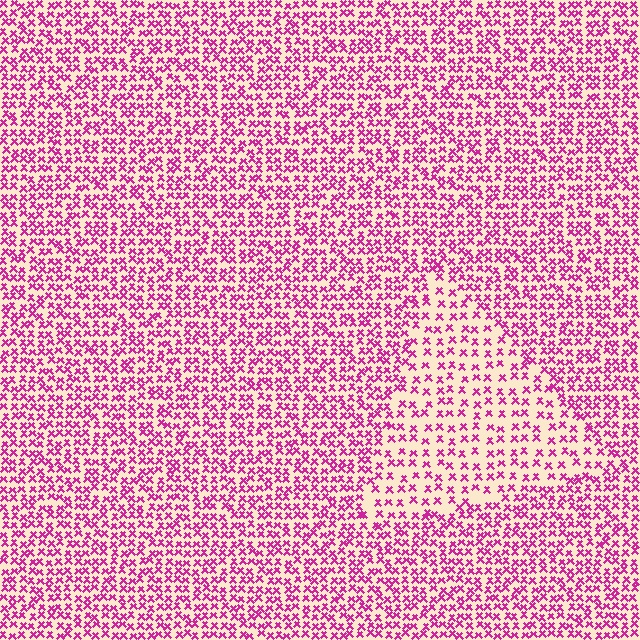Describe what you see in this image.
The image contains small magenta elements arranged at two different densities. A triangle-shaped region is visible where the elements are less densely packed than the surrounding area.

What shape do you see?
I see a triangle.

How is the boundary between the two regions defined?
The boundary is defined by a change in element density (approximately 1.8x ratio). All elements are the same color, size, and shape.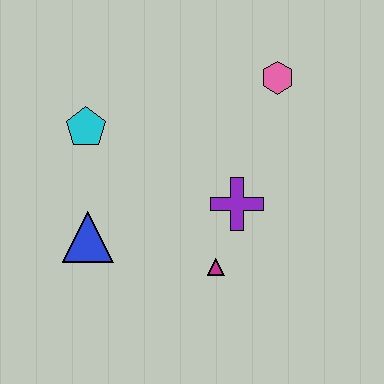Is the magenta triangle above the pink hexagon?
No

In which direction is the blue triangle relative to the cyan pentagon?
The blue triangle is below the cyan pentagon.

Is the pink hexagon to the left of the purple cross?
No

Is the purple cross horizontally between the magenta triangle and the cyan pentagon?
No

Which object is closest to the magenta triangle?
The purple cross is closest to the magenta triangle.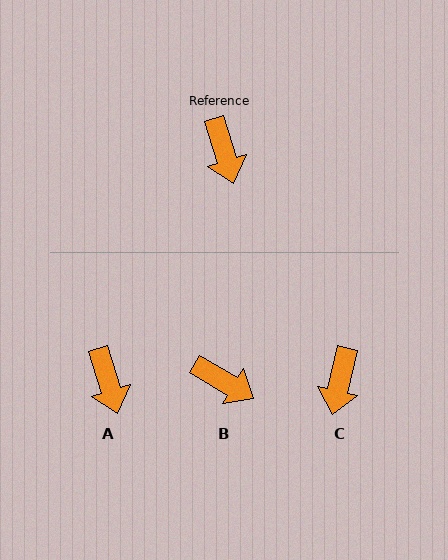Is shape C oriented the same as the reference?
No, it is off by about 30 degrees.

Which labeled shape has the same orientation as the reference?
A.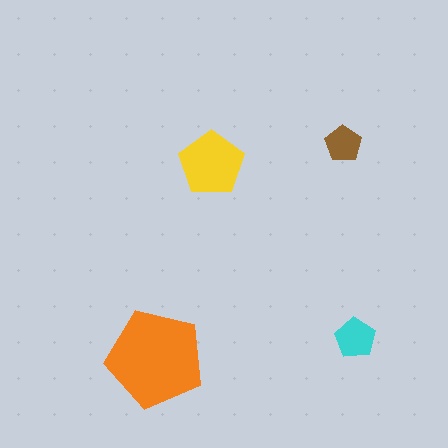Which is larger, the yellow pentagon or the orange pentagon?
The orange one.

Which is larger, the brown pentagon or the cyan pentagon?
The cyan one.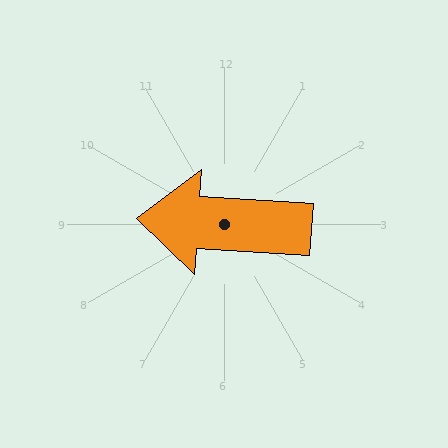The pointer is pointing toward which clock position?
Roughly 9 o'clock.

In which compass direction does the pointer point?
West.